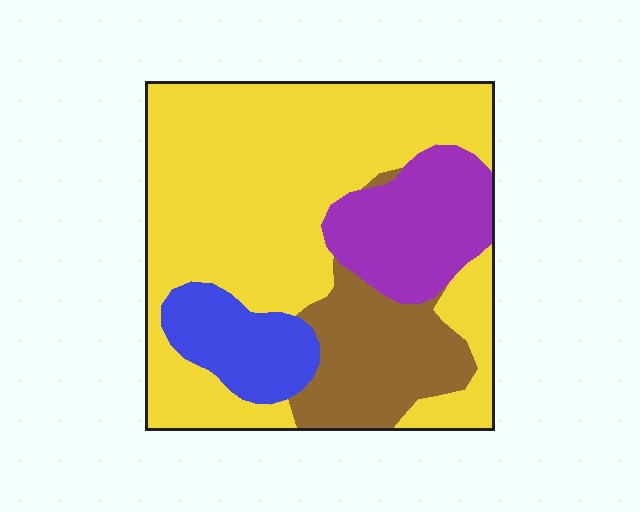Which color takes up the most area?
Yellow, at roughly 60%.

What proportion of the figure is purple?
Purple takes up about one sixth (1/6) of the figure.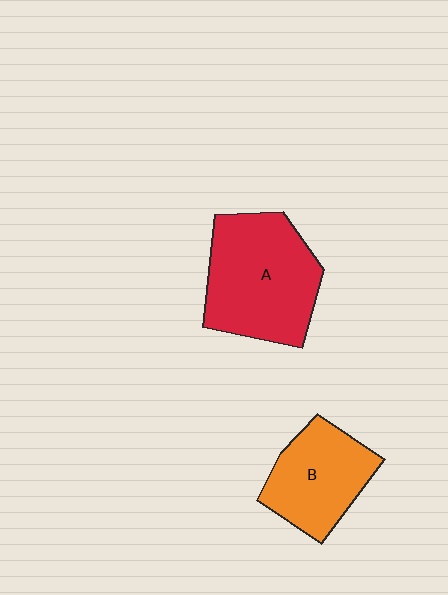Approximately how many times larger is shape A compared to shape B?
Approximately 1.4 times.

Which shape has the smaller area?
Shape B (orange).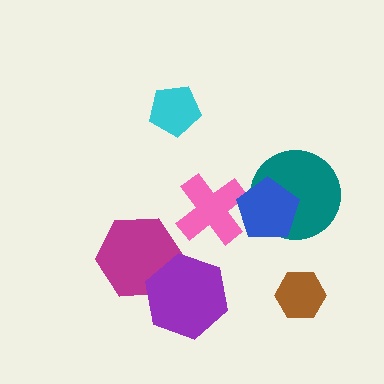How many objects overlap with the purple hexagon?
1 object overlaps with the purple hexagon.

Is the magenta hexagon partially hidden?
Yes, it is partially covered by another shape.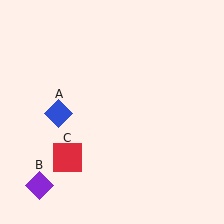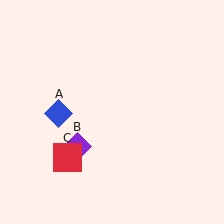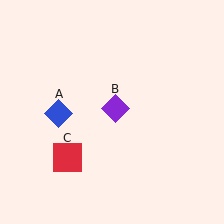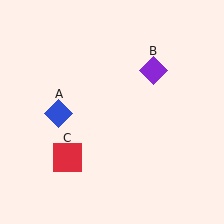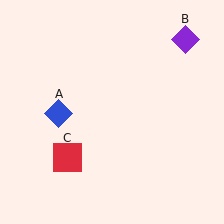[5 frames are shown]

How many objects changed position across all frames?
1 object changed position: purple diamond (object B).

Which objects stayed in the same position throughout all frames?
Blue diamond (object A) and red square (object C) remained stationary.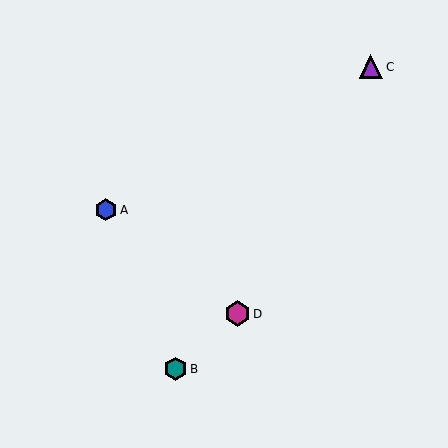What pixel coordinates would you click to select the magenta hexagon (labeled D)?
Click at (237, 314) to select the magenta hexagon D.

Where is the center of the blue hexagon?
The center of the blue hexagon is at (106, 210).